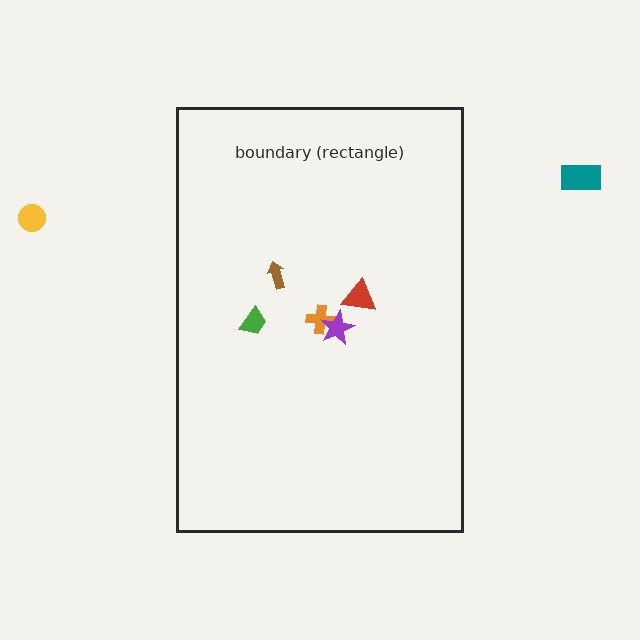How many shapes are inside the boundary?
5 inside, 2 outside.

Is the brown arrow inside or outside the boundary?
Inside.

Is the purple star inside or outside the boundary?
Inside.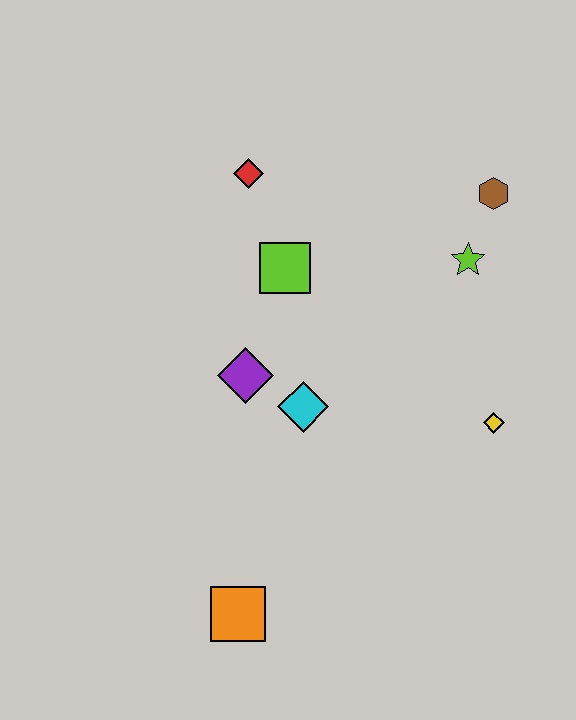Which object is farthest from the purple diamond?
The brown hexagon is farthest from the purple diamond.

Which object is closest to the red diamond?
The lime square is closest to the red diamond.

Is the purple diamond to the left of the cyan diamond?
Yes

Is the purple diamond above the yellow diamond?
Yes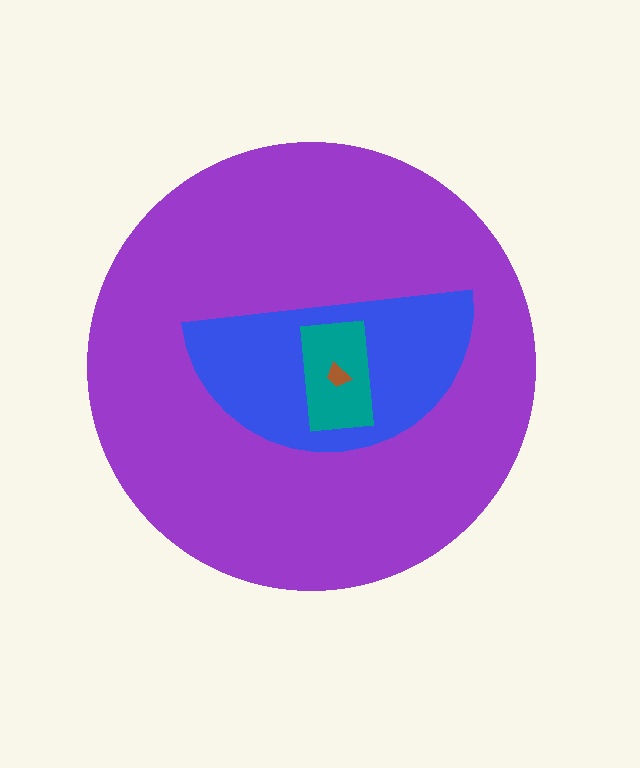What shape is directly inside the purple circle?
The blue semicircle.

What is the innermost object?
The brown trapezoid.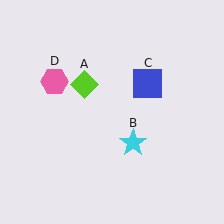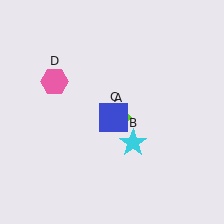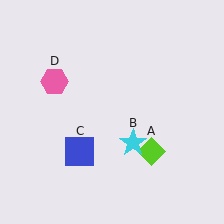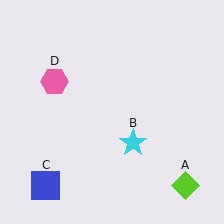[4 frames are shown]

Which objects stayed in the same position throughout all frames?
Cyan star (object B) and pink hexagon (object D) remained stationary.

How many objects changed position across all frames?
2 objects changed position: lime diamond (object A), blue square (object C).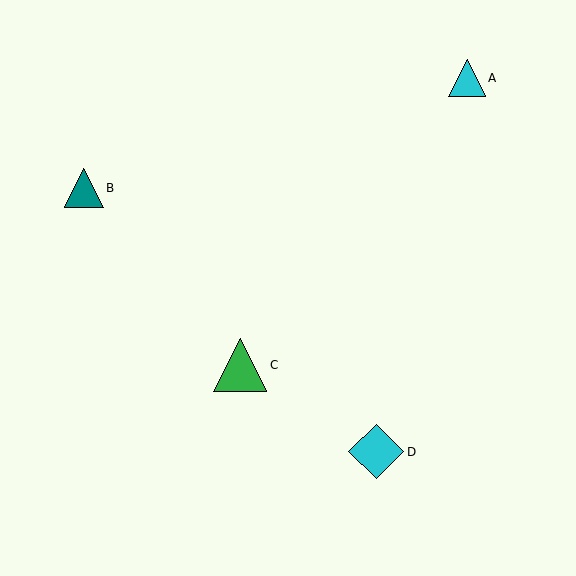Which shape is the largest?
The cyan diamond (labeled D) is the largest.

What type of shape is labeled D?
Shape D is a cyan diamond.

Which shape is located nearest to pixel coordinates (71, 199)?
The teal triangle (labeled B) at (84, 188) is nearest to that location.